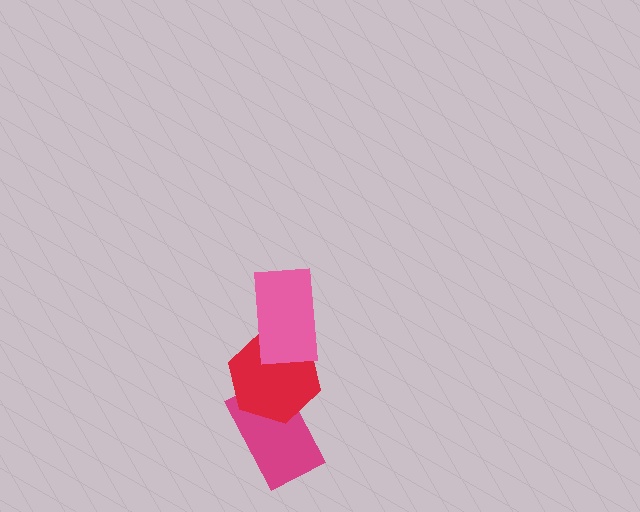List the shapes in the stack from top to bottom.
From top to bottom: the pink rectangle, the red hexagon, the magenta rectangle.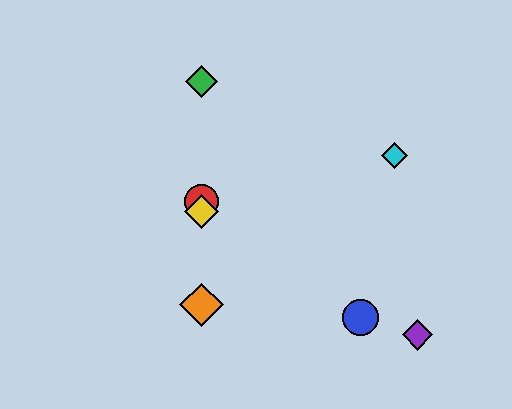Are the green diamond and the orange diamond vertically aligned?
Yes, both are at x≈201.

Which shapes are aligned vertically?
The red circle, the green diamond, the yellow diamond, the orange diamond are aligned vertically.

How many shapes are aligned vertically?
4 shapes (the red circle, the green diamond, the yellow diamond, the orange diamond) are aligned vertically.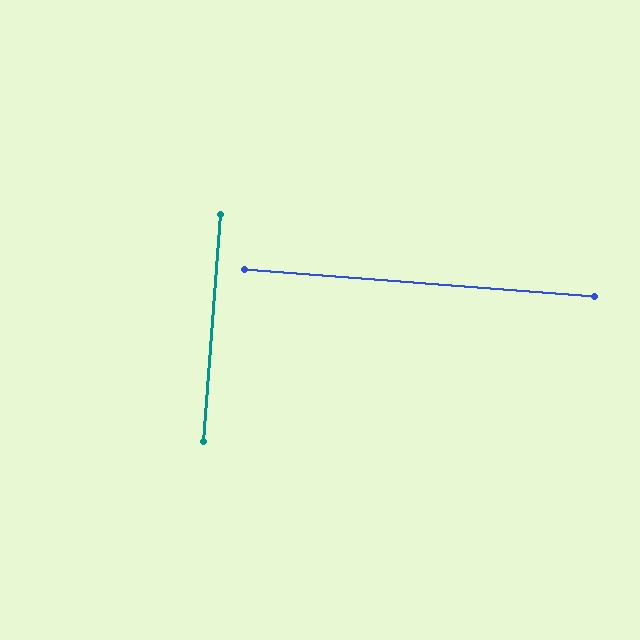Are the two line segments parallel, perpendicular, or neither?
Perpendicular — they meet at approximately 90°.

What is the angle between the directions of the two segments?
Approximately 90 degrees.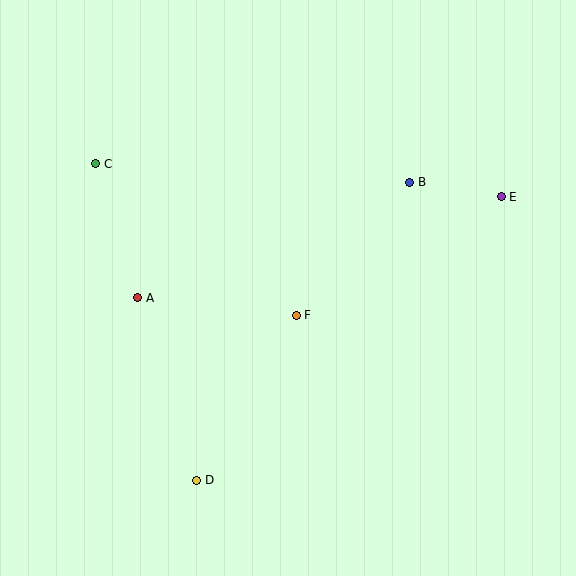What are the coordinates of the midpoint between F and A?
The midpoint between F and A is at (217, 307).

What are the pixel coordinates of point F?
Point F is at (296, 315).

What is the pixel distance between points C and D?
The distance between C and D is 332 pixels.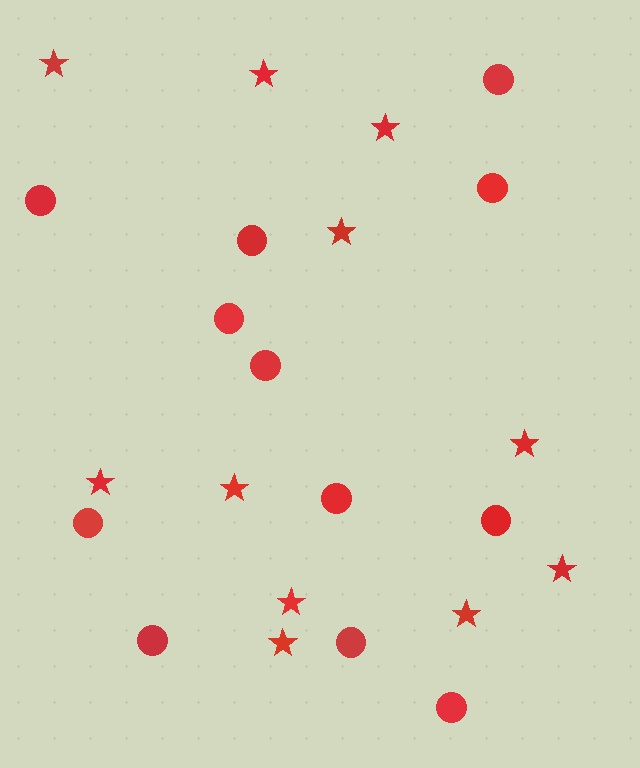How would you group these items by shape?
There are 2 groups: one group of circles (12) and one group of stars (11).